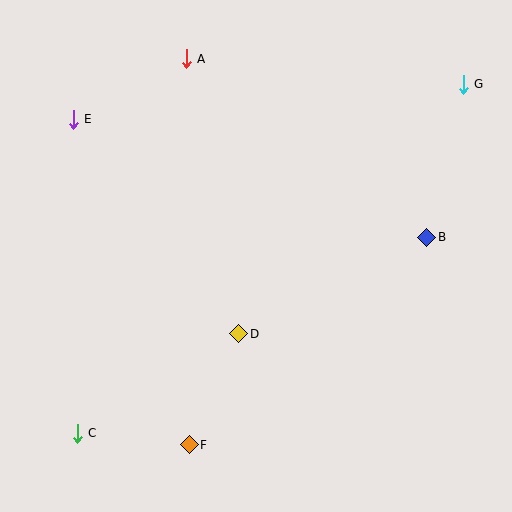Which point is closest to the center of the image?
Point D at (239, 334) is closest to the center.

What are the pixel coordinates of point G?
Point G is at (463, 84).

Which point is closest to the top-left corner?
Point E is closest to the top-left corner.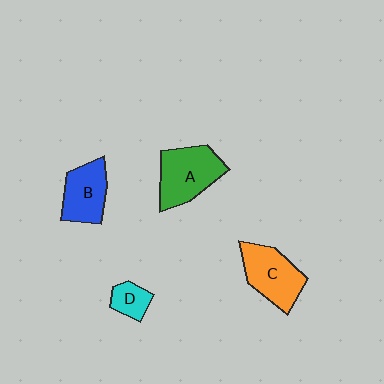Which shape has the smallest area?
Shape D (cyan).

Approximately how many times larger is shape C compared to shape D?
Approximately 2.4 times.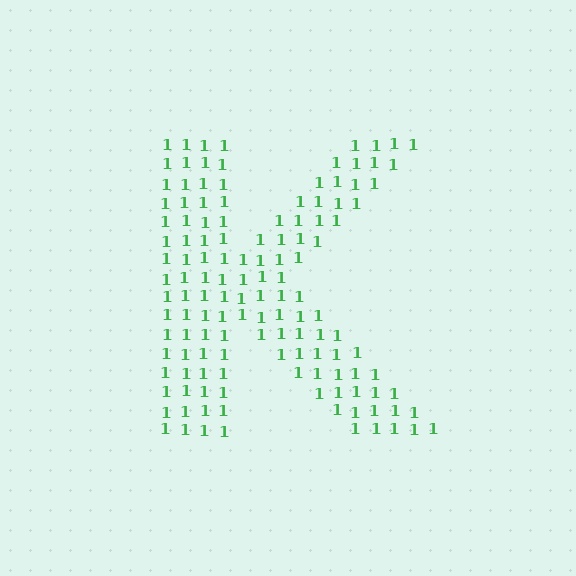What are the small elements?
The small elements are digit 1's.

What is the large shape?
The large shape is the letter K.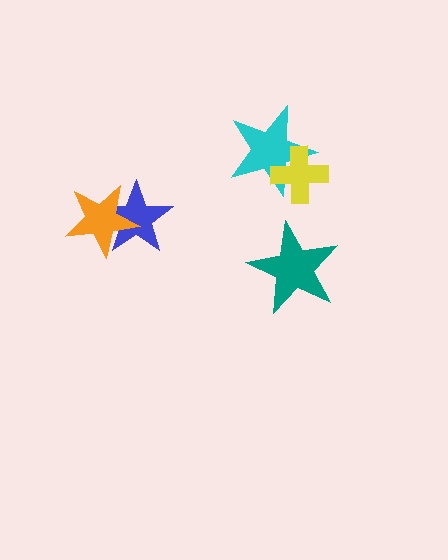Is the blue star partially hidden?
Yes, it is partially covered by another shape.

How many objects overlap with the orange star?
1 object overlaps with the orange star.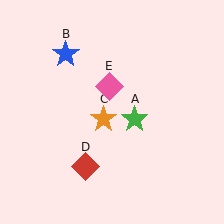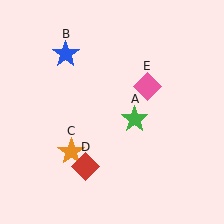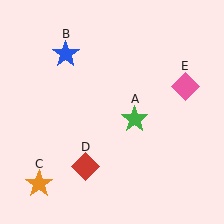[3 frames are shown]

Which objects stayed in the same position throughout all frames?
Green star (object A) and blue star (object B) and red diamond (object D) remained stationary.